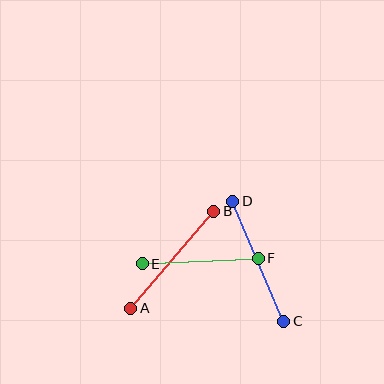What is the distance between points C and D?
The distance is approximately 130 pixels.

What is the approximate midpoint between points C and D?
The midpoint is at approximately (258, 261) pixels.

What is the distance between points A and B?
The distance is approximately 128 pixels.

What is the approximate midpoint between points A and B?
The midpoint is at approximately (172, 260) pixels.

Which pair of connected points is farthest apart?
Points C and D are farthest apart.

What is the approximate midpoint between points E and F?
The midpoint is at approximately (200, 261) pixels.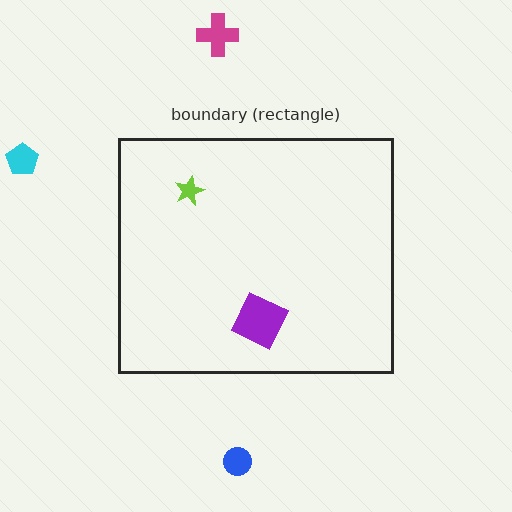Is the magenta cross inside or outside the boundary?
Outside.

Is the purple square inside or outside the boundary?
Inside.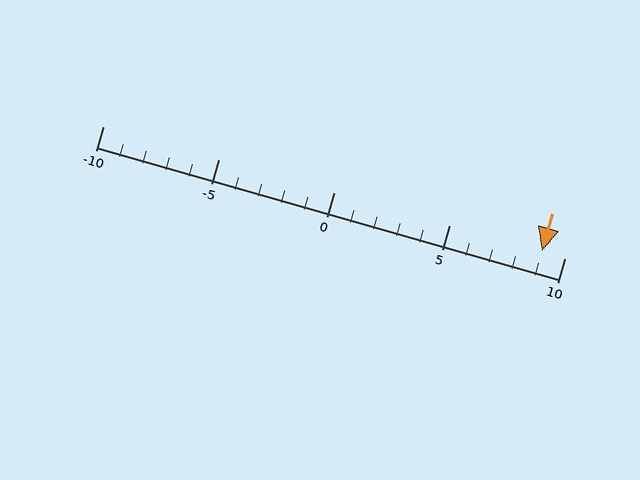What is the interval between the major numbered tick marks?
The major tick marks are spaced 5 units apart.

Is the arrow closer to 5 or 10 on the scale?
The arrow is closer to 10.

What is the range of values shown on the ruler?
The ruler shows values from -10 to 10.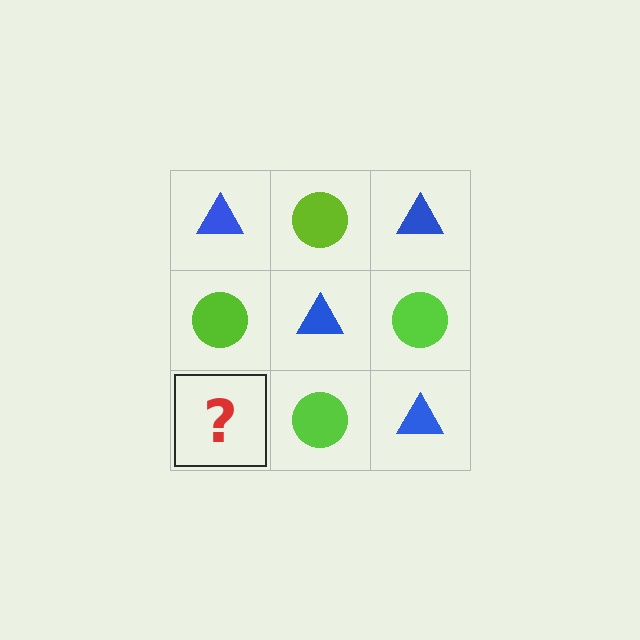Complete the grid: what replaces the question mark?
The question mark should be replaced with a blue triangle.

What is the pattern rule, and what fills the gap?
The rule is that it alternates blue triangle and lime circle in a checkerboard pattern. The gap should be filled with a blue triangle.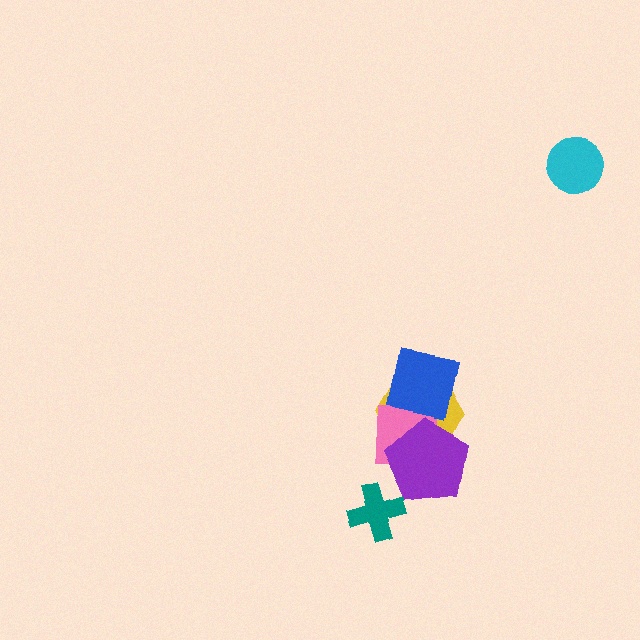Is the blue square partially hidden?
No, no other shape covers it.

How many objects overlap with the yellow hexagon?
3 objects overlap with the yellow hexagon.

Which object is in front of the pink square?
The purple pentagon is in front of the pink square.